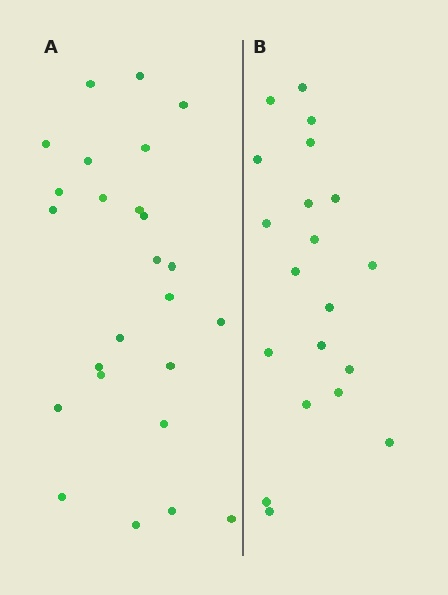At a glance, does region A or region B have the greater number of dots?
Region A (the left region) has more dots.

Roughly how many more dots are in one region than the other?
Region A has about 5 more dots than region B.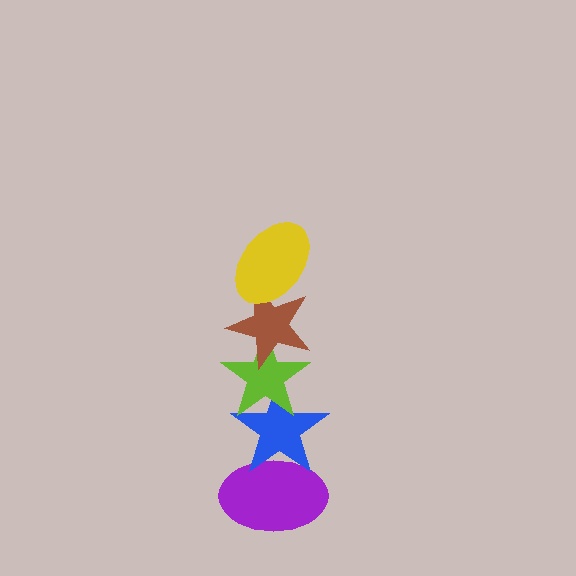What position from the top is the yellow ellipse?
The yellow ellipse is 1st from the top.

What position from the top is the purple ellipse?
The purple ellipse is 5th from the top.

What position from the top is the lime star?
The lime star is 3rd from the top.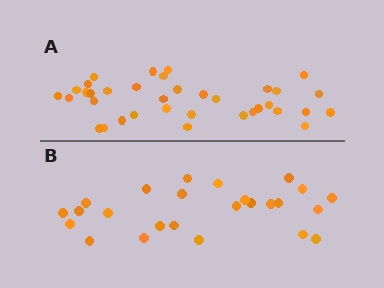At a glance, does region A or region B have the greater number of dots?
Region A (the top region) has more dots.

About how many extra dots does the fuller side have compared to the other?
Region A has roughly 12 or so more dots than region B.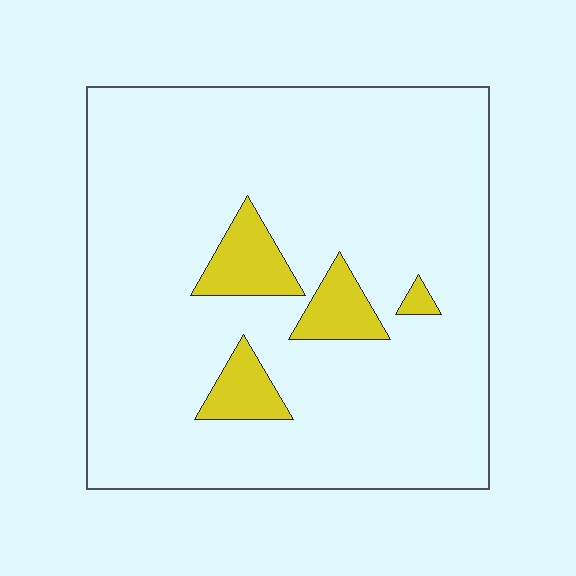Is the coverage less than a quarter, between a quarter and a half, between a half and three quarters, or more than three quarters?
Less than a quarter.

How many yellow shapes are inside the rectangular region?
4.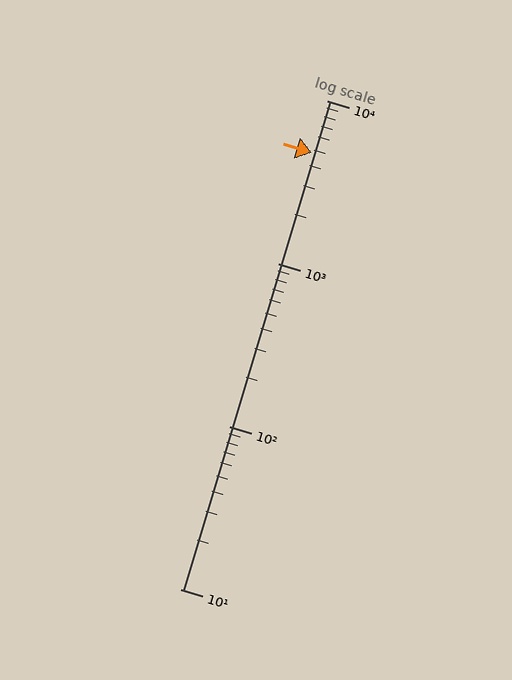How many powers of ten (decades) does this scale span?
The scale spans 3 decades, from 10 to 10000.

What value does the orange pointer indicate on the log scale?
The pointer indicates approximately 4800.